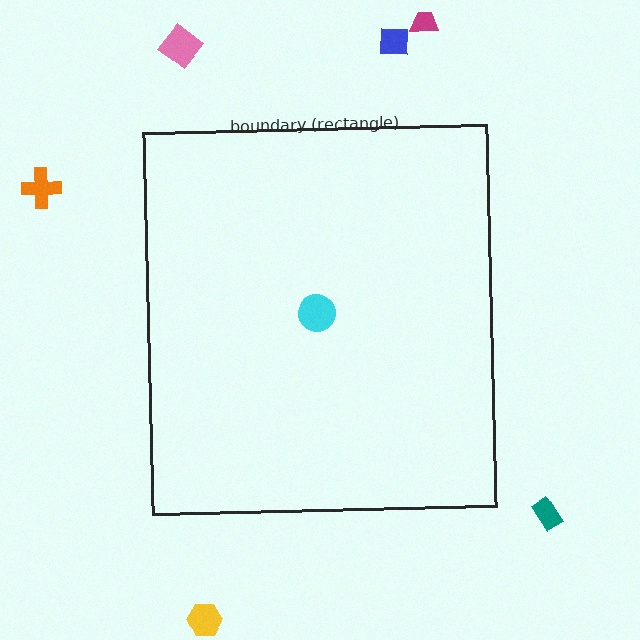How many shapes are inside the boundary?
1 inside, 6 outside.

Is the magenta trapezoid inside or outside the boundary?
Outside.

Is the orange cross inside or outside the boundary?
Outside.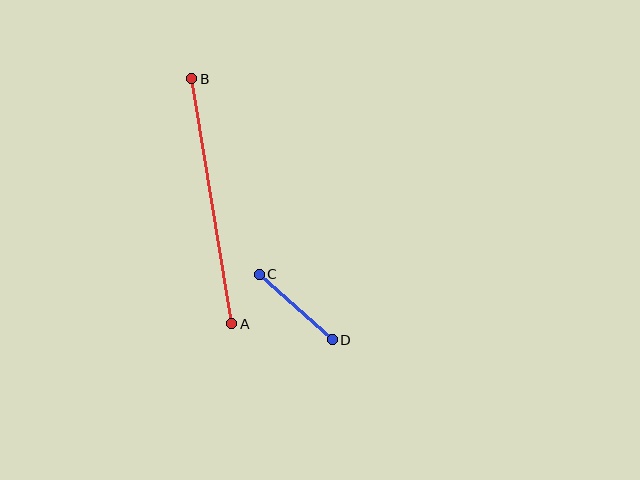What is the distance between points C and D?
The distance is approximately 98 pixels.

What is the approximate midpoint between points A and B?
The midpoint is at approximately (212, 201) pixels.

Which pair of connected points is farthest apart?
Points A and B are farthest apart.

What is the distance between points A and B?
The distance is approximately 248 pixels.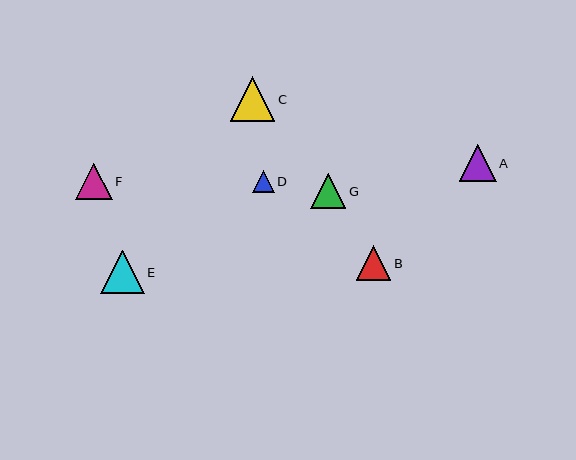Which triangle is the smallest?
Triangle D is the smallest with a size of approximately 22 pixels.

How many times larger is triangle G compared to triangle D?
Triangle G is approximately 1.6 times the size of triangle D.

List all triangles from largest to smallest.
From largest to smallest: C, E, A, F, G, B, D.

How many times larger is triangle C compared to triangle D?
Triangle C is approximately 2.0 times the size of triangle D.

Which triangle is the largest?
Triangle C is the largest with a size of approximately 45 pixels.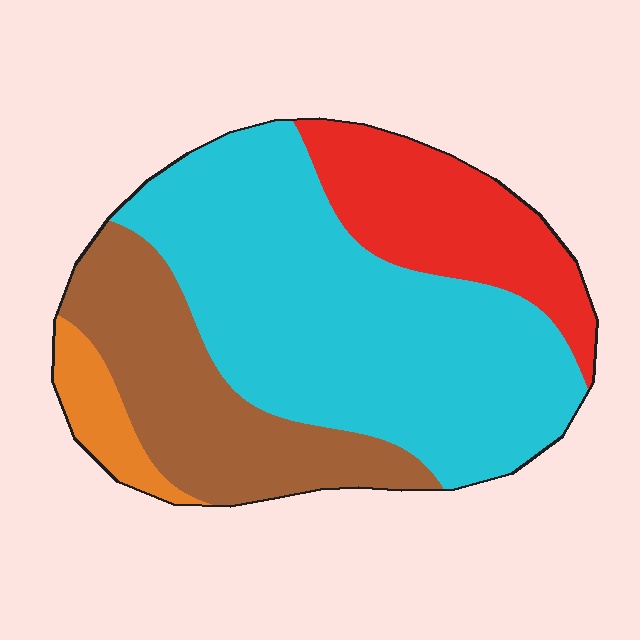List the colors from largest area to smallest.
From largest to smallest: cyan, brown, red, orange.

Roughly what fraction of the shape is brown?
Brown covers around 25% of the shape.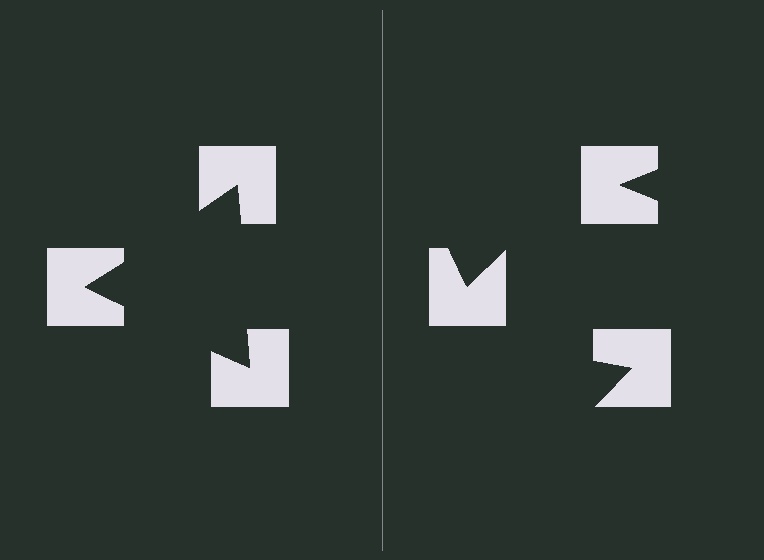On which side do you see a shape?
An illusory triangle appears on the left side. On the right side the wedge cuts are rotated, so no coherent shape forms.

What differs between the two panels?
The notched squares are positioned identically on both sides; only the wedge orientations differ. On the left they align to a triangle; on the right they are misaligned.